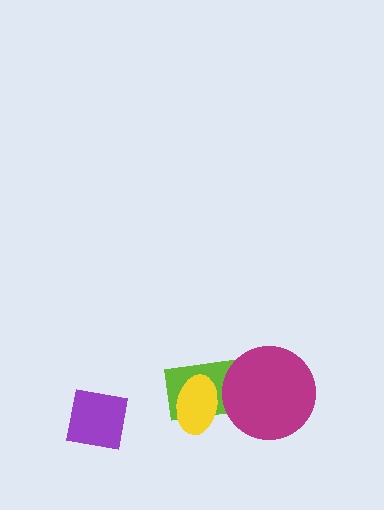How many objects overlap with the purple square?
0 objects overlap with the purple square.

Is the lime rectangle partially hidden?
Yes, it is partially covered by another shape.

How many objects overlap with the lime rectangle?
2 objects overlap with the lime rectangle.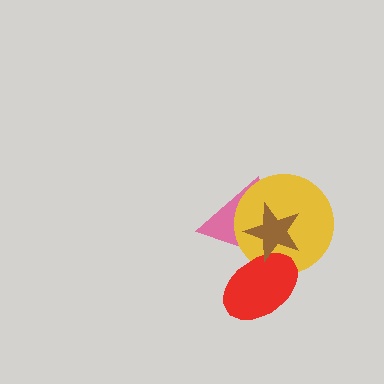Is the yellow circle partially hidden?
Yes, it is partially covered by another shape.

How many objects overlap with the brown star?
3 objects overlap with the brown star.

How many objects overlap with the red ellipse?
3 objects overlap with the red ellipse.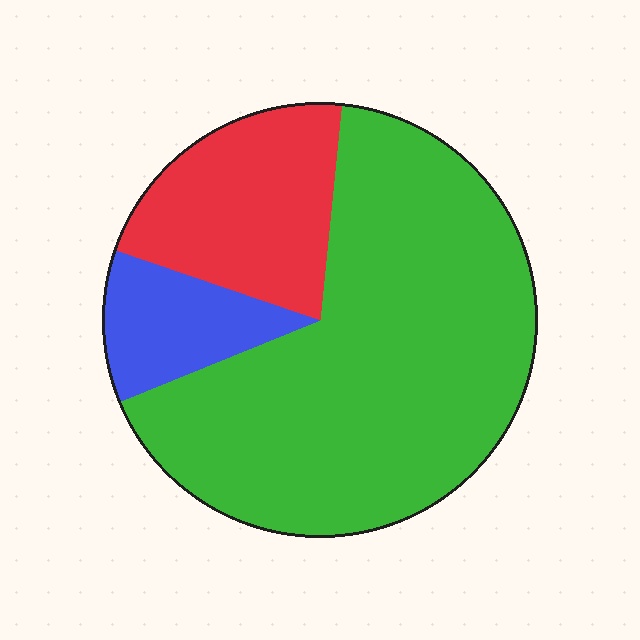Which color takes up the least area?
Blue, at roughly 10%.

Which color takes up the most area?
Green, at roughly 65%.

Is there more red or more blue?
Red.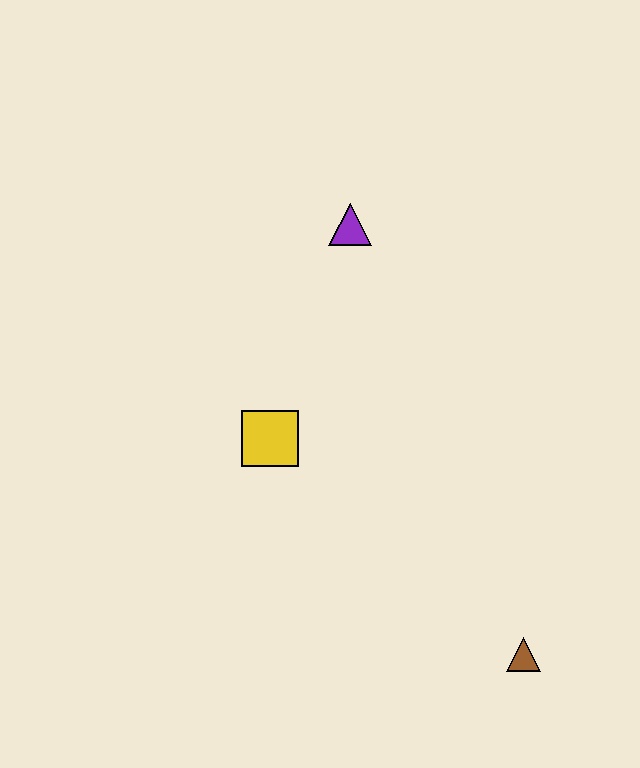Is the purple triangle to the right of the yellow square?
Yes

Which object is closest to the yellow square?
The purple triangle is closest to the yellow square.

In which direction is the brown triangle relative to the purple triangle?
The brown triangle is below the purple triangle.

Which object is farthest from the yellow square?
The brown triangle is farthest from the yellow square.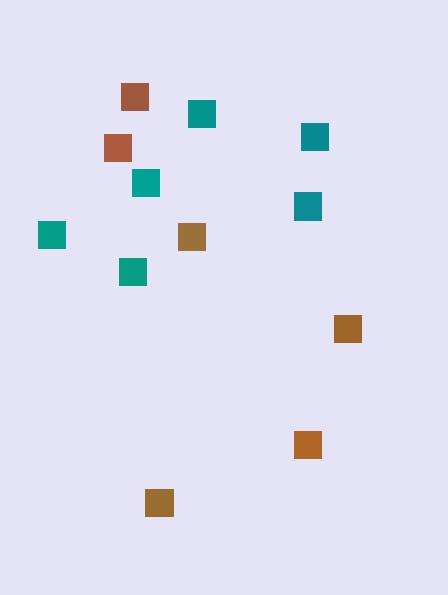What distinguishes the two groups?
There are 2 groups: one group of brown squares (6) and one group of teal squares (6).